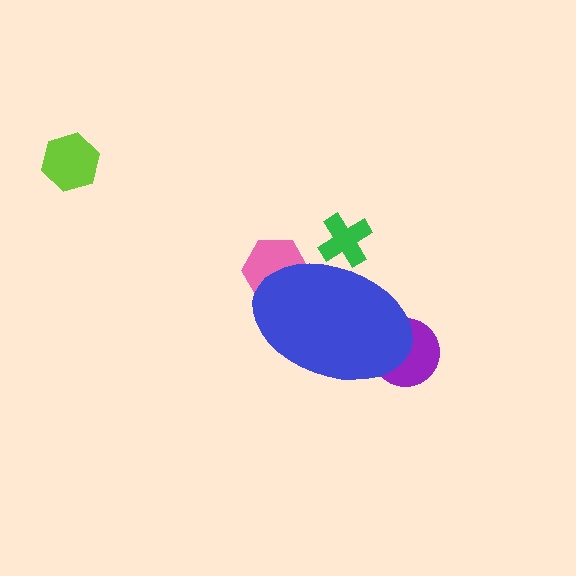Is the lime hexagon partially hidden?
No, the lime hexagon is fully visible.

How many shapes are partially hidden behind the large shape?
3 shapes are partially hidden.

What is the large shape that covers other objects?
A blue ellipse.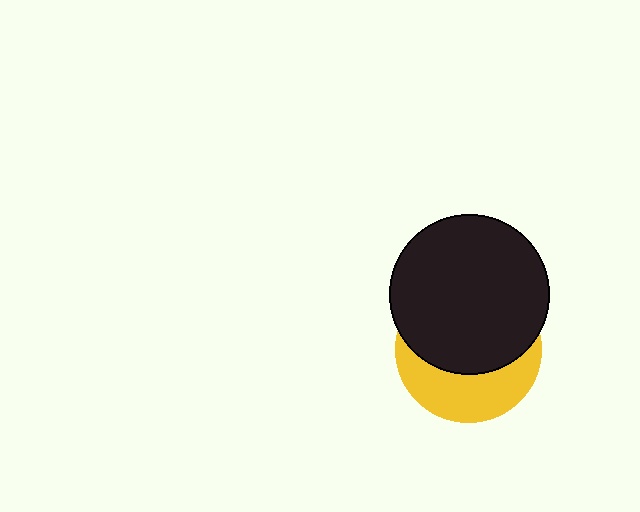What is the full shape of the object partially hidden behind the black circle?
The partially hidden object is a yellow circle.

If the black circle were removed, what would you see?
You would see the complete yellow circle.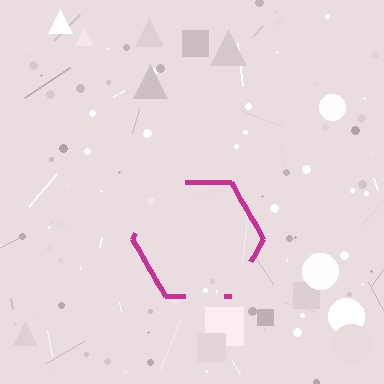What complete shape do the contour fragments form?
The contour fragments form a hexagon.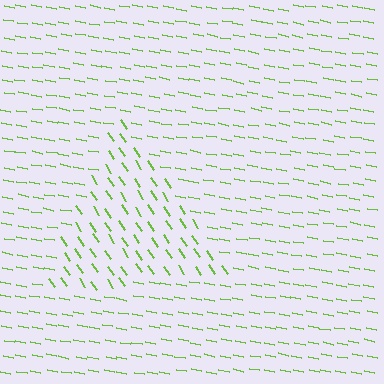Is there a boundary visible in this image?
Yes, there is a texture boundary formed by a change in line orientation.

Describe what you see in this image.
The image is filled with small lime line segments. A triangle region in the image has lines oriented differently from the surrounding lines, creating a visible texture boundary.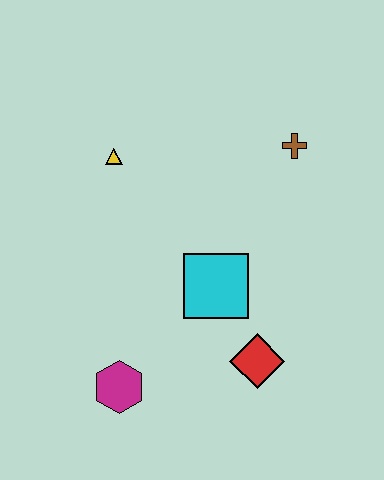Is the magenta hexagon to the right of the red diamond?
No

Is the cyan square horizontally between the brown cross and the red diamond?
No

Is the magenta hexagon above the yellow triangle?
No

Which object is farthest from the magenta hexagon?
The brown cross is farthest from the magenta hexagon.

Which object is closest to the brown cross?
The cyan square is closest to the brown cross.